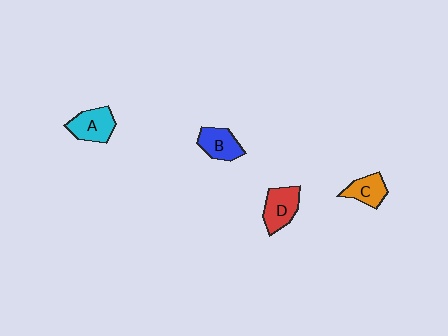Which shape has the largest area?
Shape D (red).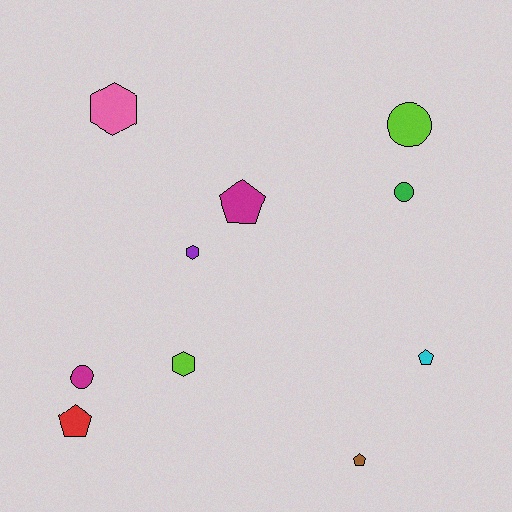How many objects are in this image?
There are 10 objects.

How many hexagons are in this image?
There are 3 hexagons.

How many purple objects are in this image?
There is 1 purple object.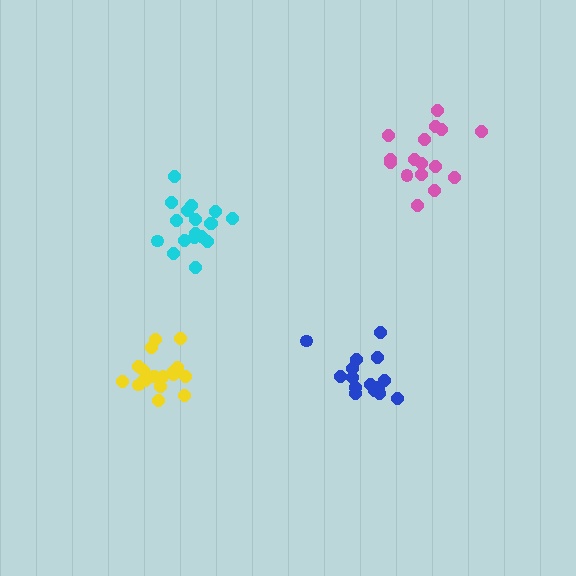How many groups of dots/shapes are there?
There are 4 groups.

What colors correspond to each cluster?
The clusters are colored: yellow, pink, blue, cyan.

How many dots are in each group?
Group 1: 19 dots, Group 2: 16 dots, Group 3: 16 dots, Group 4: 18 dots (69 total).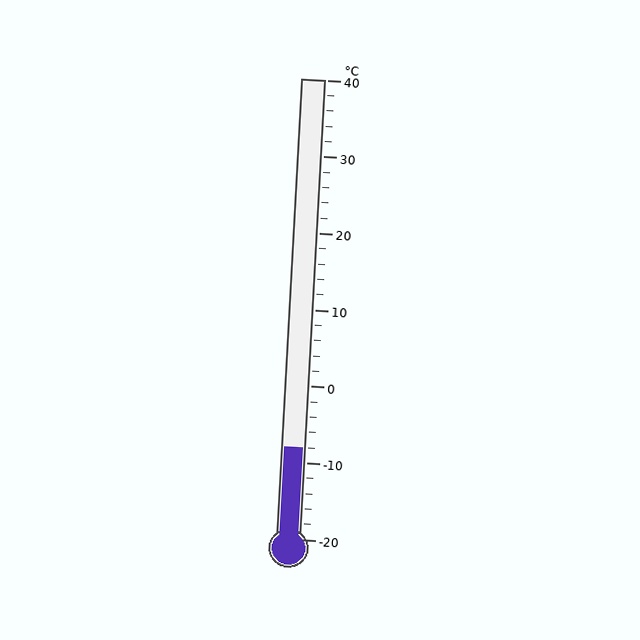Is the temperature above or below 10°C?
The temperature is below 10°C.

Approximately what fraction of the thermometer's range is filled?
The thermometer is filled to approximately 20% of its range.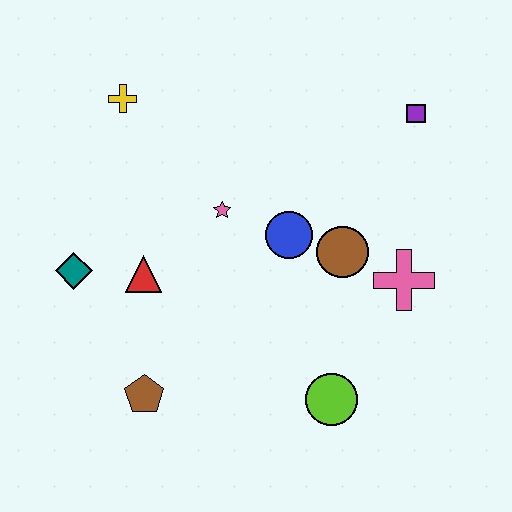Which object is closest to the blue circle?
The brown circle is closest to the blue circle.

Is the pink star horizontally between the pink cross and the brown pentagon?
Yes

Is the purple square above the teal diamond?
Yes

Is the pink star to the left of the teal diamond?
No